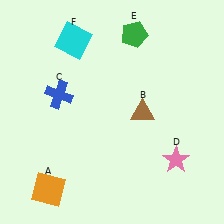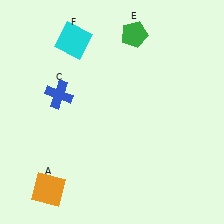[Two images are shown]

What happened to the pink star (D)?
The pink star (D) was removed in Image 2. It was in the bottom-right area of Image 1.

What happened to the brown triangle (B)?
The brown triangle (B) was removed in Image 2. It was in the bottom-right area of Image 1.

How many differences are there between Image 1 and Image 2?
There are 2 differences between the two images.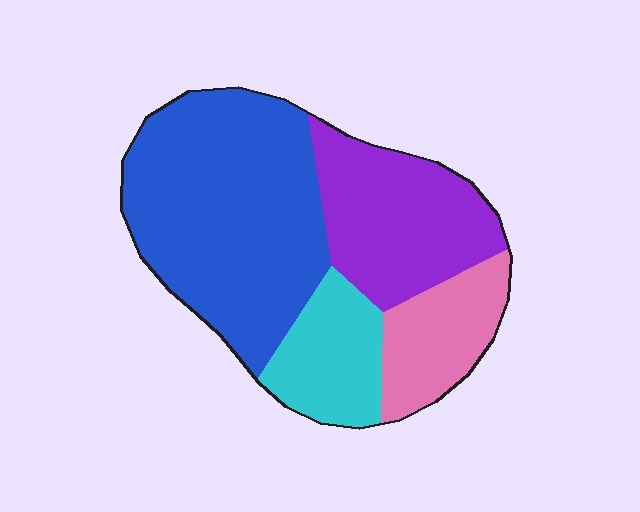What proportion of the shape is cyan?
Cyan covers about 15% of the shape.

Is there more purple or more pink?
Purple.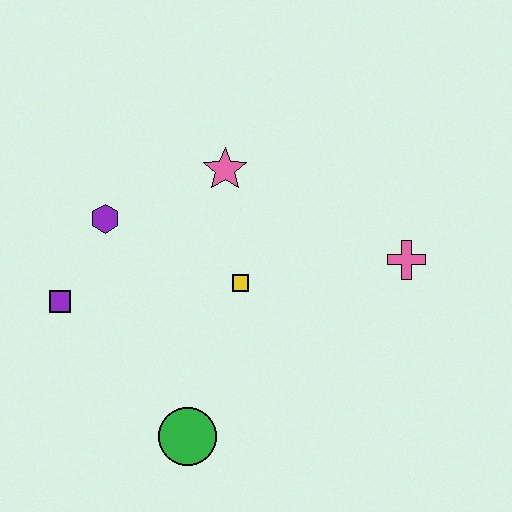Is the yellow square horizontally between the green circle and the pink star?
No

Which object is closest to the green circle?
The yellow square is closest to the green circle.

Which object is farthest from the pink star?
The green circle is farthest from the pink star.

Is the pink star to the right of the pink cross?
No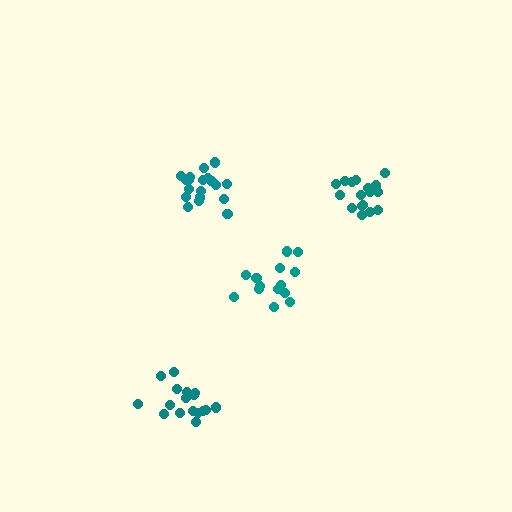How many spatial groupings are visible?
There are 4 spatial groupings.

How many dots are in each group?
Group 1: 17 dots, Group 2: 18 dots, Group 3: 15 dots, Group 4: 19 dots (69 total).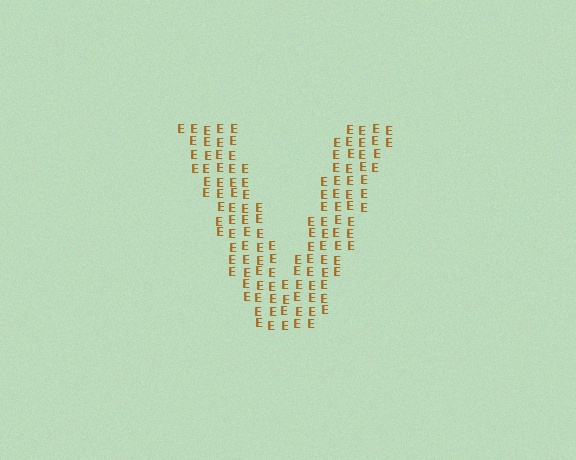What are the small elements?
The small elements are letter E's.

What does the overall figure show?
The overall figure shows the letter V.